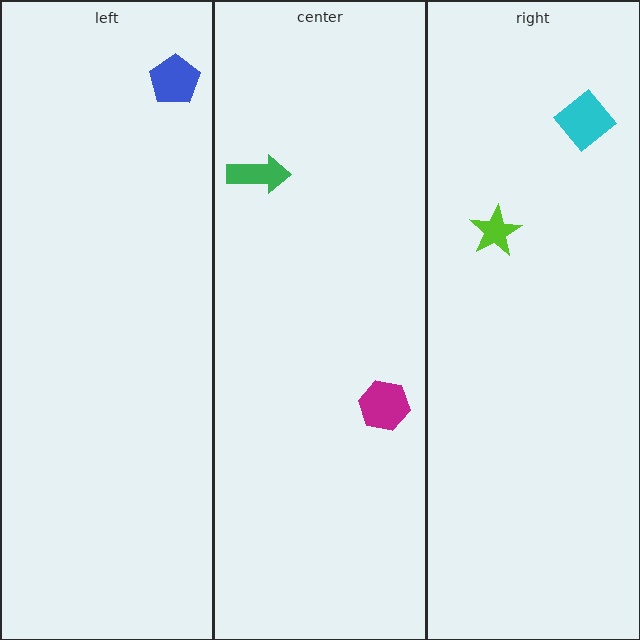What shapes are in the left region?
The blue pentagon.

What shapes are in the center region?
The magenta hexagon, the green arrow.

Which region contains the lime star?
The right region.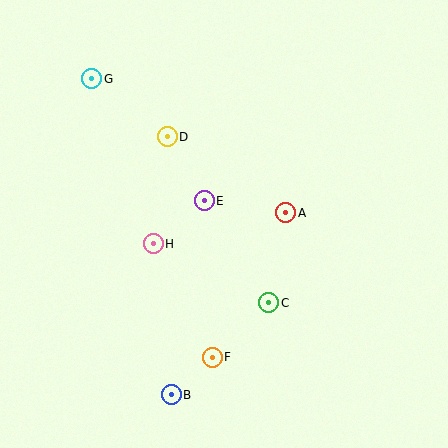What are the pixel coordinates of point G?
Point G is at (92, 79).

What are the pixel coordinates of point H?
Point H is at (153, 244).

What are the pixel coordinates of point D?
Point D is at (167, 137).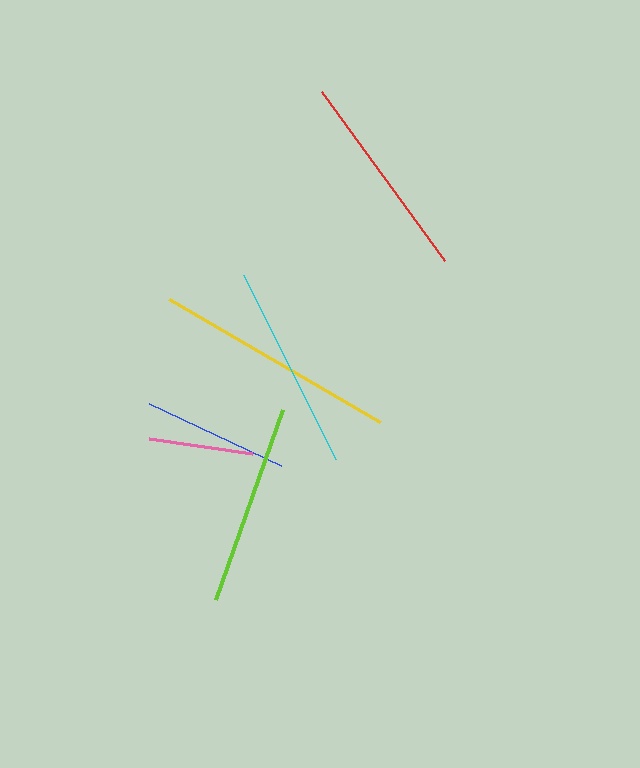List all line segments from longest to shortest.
From longest to shortest: yellow, red, cyan, lime, blue, pink.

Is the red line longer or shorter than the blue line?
The red line is longer than the blue line.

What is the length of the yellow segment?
The yellow segment is approximately 244 pixels long.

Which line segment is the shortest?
The pink line is the shortest at approximately 104 pixels.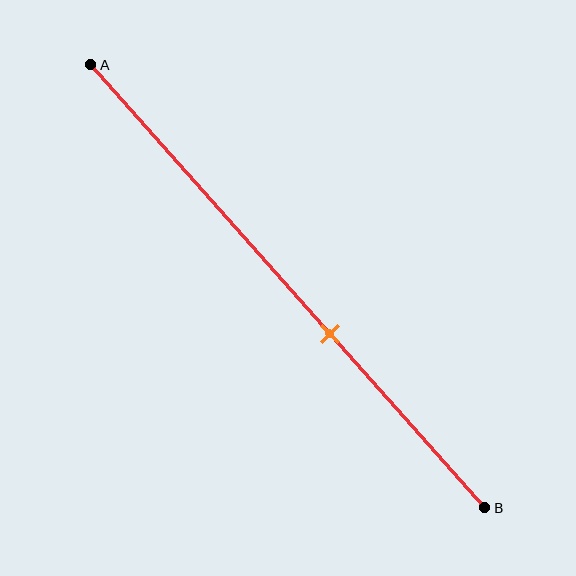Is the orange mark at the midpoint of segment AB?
No, the mark is at about 60% from A, not at the 50% midpoint.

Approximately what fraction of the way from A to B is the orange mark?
The orange mark is approximately 60% of the way from A to B.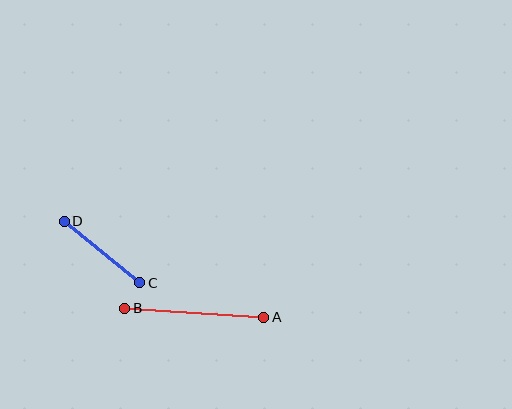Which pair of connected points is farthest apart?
Points A and B are farthest apart.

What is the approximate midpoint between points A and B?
The midpoint is at approximately (194, 313) pixels.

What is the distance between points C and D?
The distance is approximately 98 pixels.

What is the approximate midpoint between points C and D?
The midpoint is at approximately (102, 252) pixels.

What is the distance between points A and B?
The distance is approximately 140 pixels.